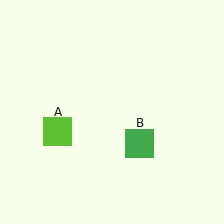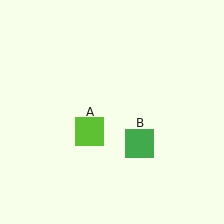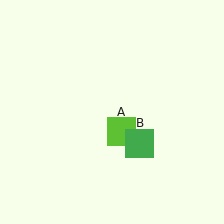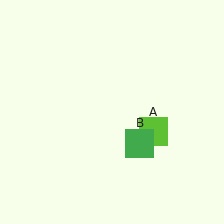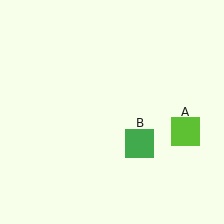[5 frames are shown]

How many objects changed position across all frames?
1 object changed position: lime square (object A).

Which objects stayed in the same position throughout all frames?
Green square (object B) remained stationary.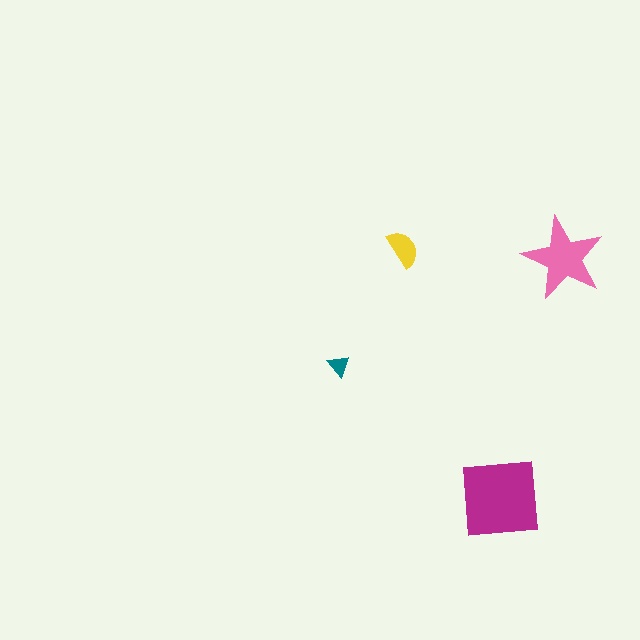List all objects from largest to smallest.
The magenta square, the pink star, the yellow semicircle, the teal triangle.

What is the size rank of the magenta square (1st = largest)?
1st.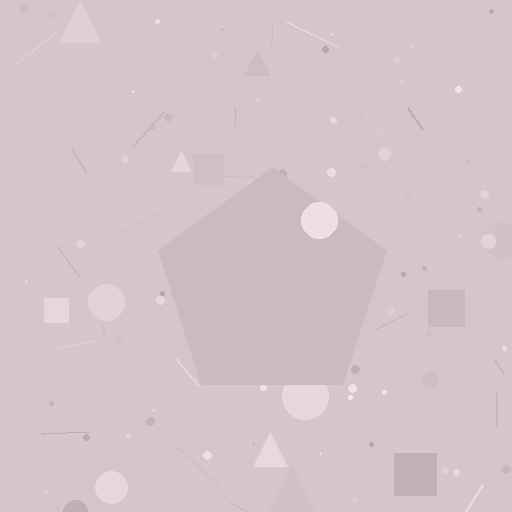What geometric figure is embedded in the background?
A pentagon is embedded in the background.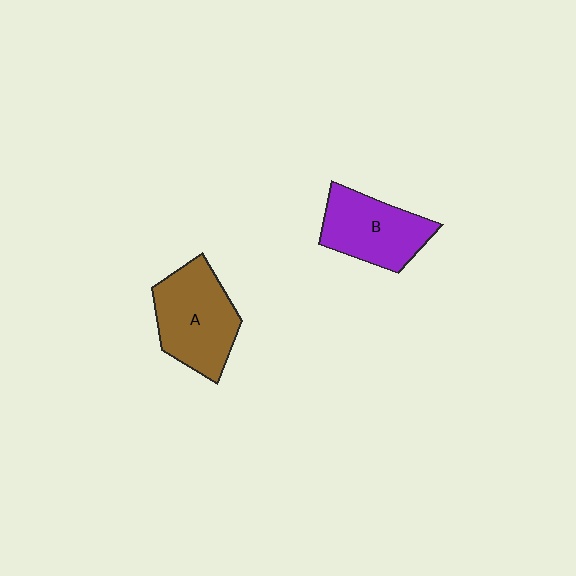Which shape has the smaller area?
Shape B (purple).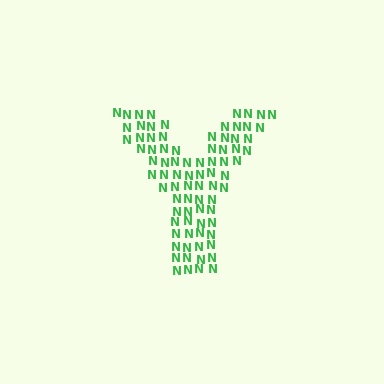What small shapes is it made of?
It is made of small letter N's.